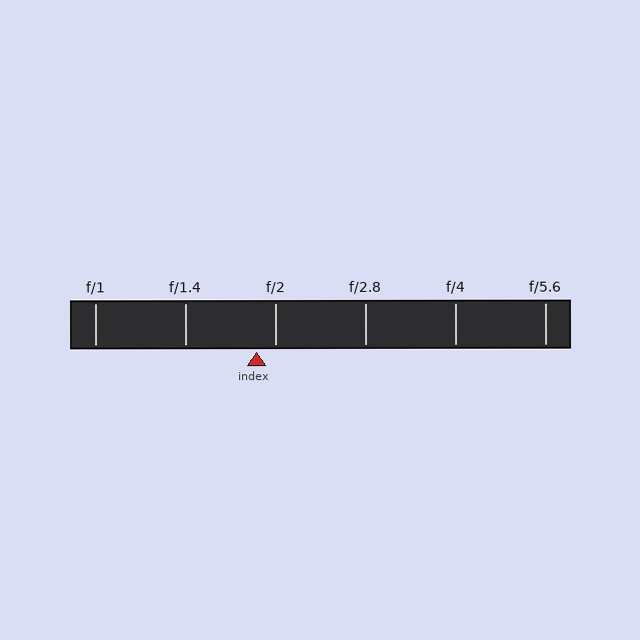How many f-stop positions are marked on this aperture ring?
There are 6 f-stop positions marked.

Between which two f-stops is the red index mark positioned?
The index mark is between f/1.4 and f/2.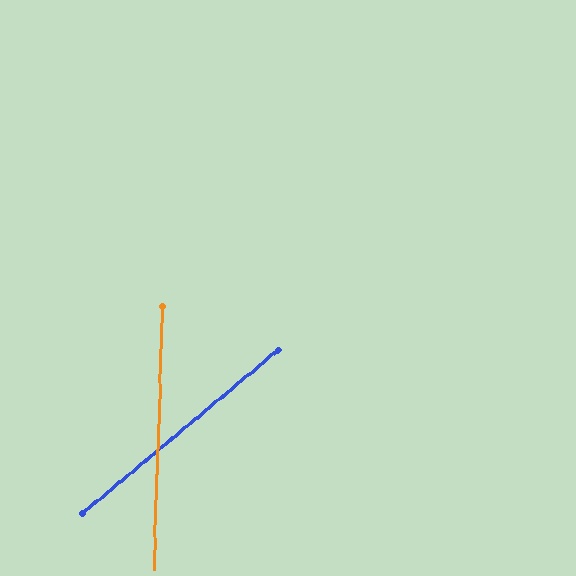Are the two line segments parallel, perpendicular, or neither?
Neither parallel nor perpendicular — they differ by about 48°.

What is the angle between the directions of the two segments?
Approximately 48 degrees.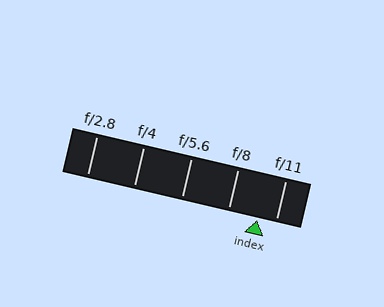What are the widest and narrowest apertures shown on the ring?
The widest aperture shown is f/2.8 and the narrowest is f/11.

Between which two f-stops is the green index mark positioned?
The index mark is between f/8 and f/11.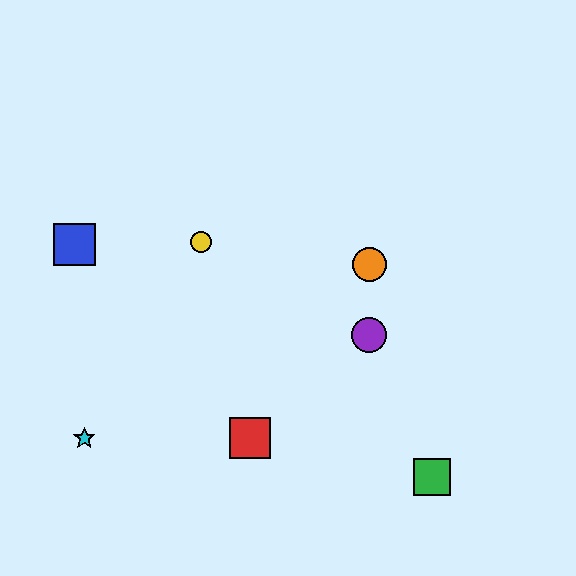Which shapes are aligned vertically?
The purple circle, the orange circle are aligned vertically.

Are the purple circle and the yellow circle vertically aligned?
No, the purple circle is at x≈369 and the yellow circle is at x≈201.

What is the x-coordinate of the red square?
The red square is at x≈250.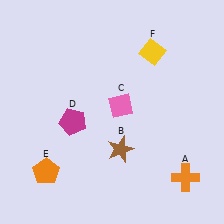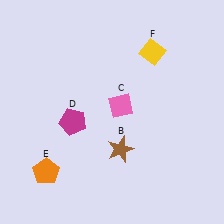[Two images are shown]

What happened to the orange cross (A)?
The orange cross (A) was removed in Image 2. It was in the bottom-right area of Image 1.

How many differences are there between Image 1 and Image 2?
There is 1 difference between the two images.